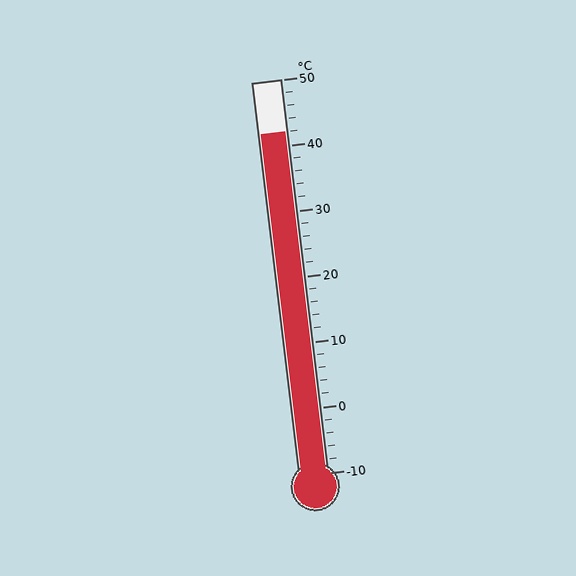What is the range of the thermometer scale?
The thermometer scale ranges from -10°C to 50°C.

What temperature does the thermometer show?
The thermometer shows approximately 42°C.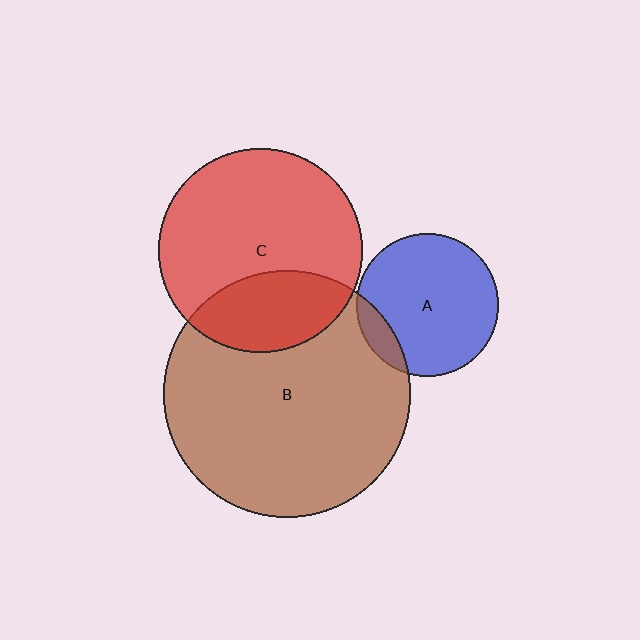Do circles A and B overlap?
Yes.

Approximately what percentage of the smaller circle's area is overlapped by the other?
Approximately 10%.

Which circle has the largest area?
Circle B (brown).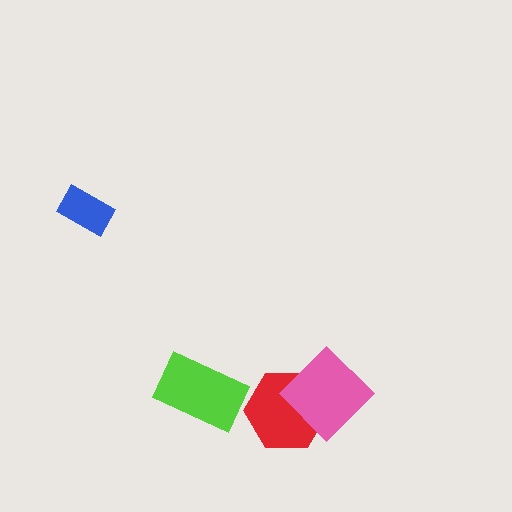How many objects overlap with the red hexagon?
1 object overlaps with the red hexagon.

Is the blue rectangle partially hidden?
No, no other shape covers it.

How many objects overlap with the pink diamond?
1 object overlaps with the pink diamond.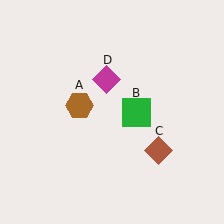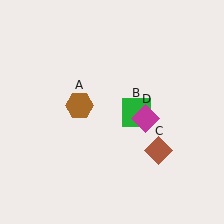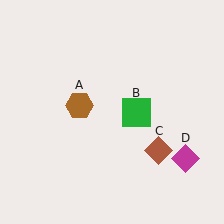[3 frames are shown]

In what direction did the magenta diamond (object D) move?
The magenta diamond (object D) moved down and to the right.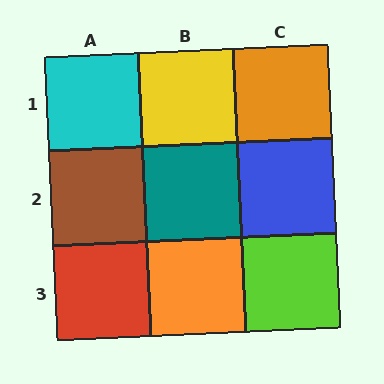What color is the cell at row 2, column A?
Brown.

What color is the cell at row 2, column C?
Blue.